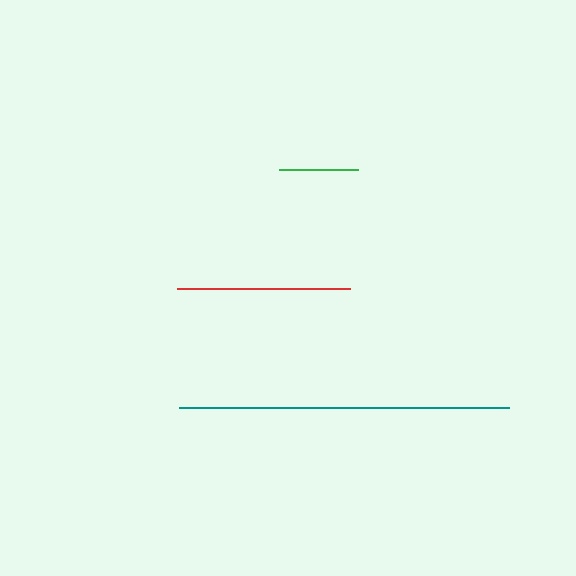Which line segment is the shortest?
The green line is the shortest at approximately 79 pixels.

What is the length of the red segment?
The red segment is approximately 173 pixels long.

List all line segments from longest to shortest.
From longest to shortest: teal, red, green.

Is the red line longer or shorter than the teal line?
The teal line is longer than the red line.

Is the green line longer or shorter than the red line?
The red line is longer than the green line.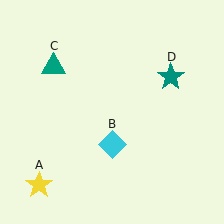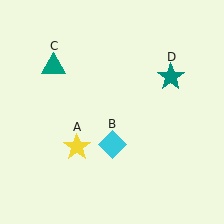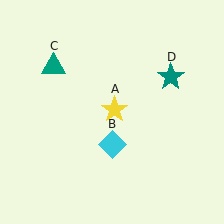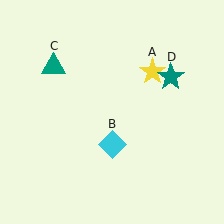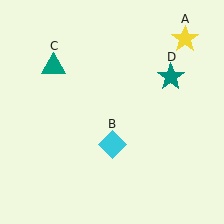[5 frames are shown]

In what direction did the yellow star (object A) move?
The yellow star (object A) moved up and to the right.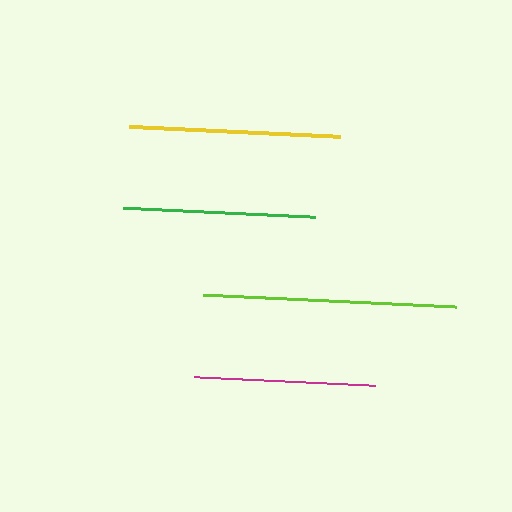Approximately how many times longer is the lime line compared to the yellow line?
The lime line is approximately 1.2 times the length of the yellow line.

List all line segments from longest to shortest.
From longest to shortest: lime, yellow, green, magenta.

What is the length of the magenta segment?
The magenta segment is approximately 181 pixels long.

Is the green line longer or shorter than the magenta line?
The green line is longer than the magenta line.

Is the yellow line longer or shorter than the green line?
The yellow line is longer than the green line.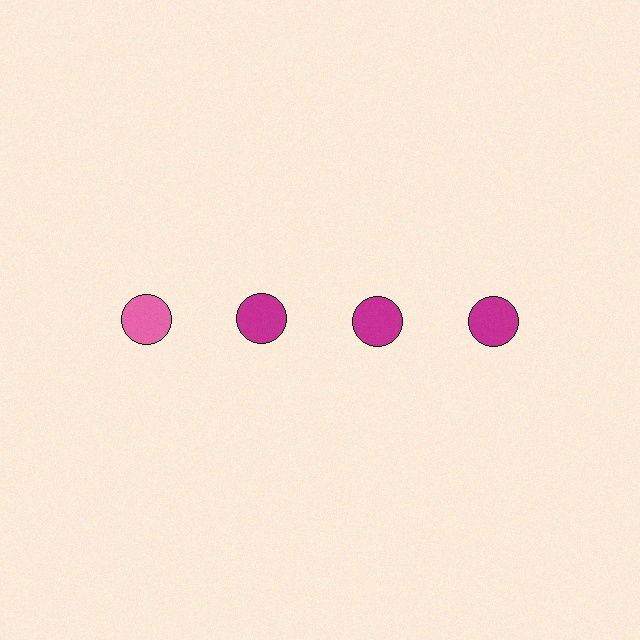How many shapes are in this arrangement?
There are 4 shapes arranged in a grid pattern.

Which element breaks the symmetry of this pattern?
The pink circle in the top row, leftmost column breaks the symmetry. All other shapes are magenta circles.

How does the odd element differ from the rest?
It has a different color: pink instead of magenta.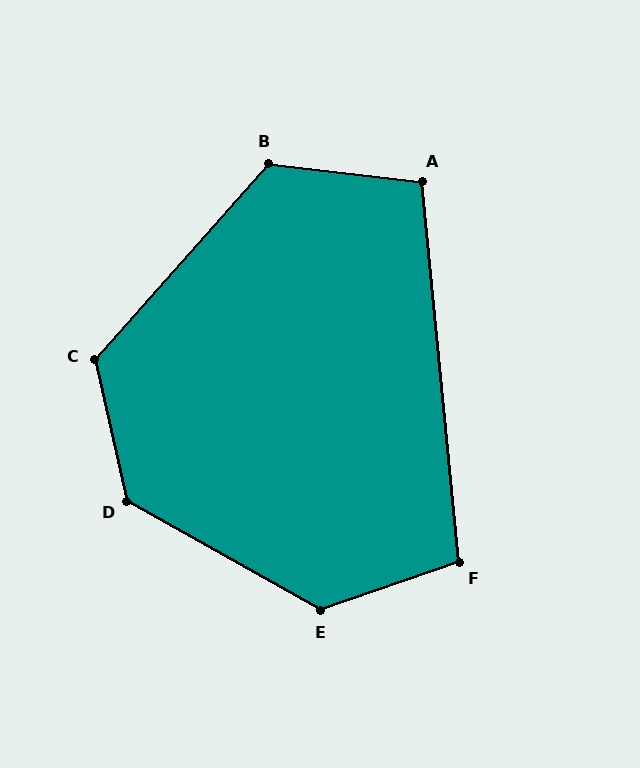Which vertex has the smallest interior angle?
A, at approximately 103 degrees.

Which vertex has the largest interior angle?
D, at approximately 132 degrees.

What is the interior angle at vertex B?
Approximately 125 degrees (obtuse).